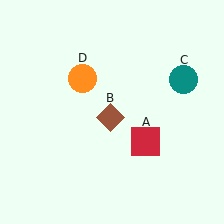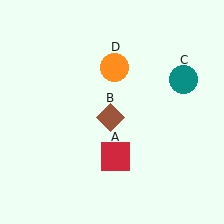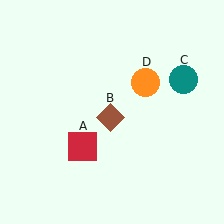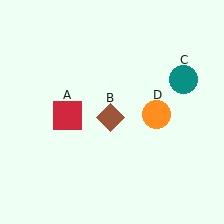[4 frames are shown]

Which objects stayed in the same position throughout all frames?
Brown diamond (object B) and teal circle (object C) remained stationary.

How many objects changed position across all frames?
2 objects changed position: red square (object A), orange circle (object D).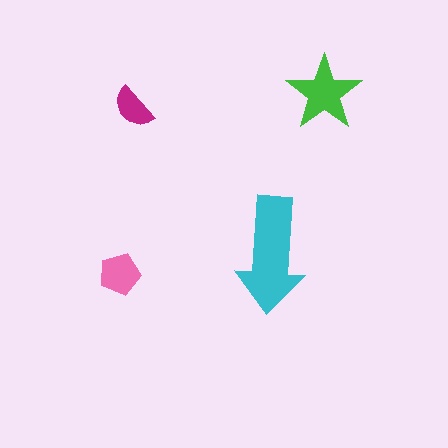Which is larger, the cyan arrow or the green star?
The cyan arrow.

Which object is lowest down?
The pink pentagon is bottommost.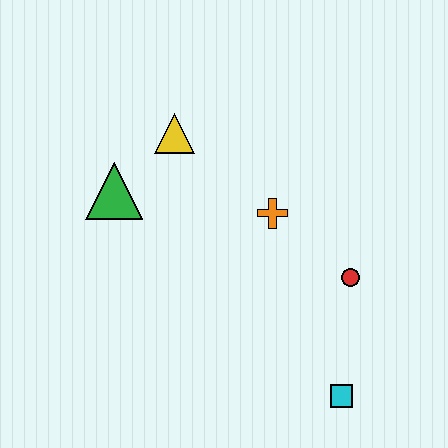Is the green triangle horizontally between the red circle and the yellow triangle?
No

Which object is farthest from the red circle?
The green triangle is farthest from the red circle.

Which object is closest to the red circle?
The orange cross is closest to the red circle.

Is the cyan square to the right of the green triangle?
Yes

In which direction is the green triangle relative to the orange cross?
The green triangle is to the left of the orange cross.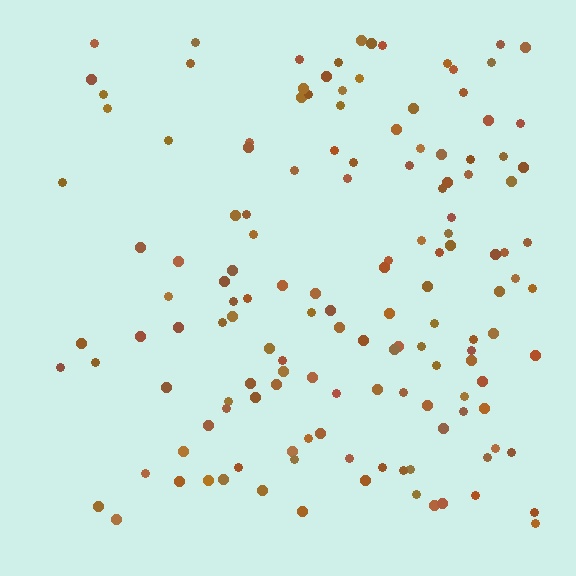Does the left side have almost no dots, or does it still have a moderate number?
Still a moderate number, just noticeably fewer than the right.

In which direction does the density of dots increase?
From left to right, with the right side densest.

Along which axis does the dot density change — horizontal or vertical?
Horizontal.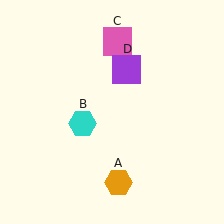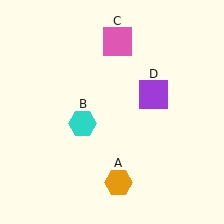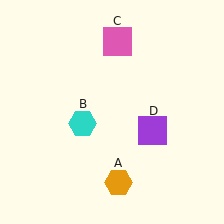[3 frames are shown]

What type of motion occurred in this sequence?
The purple square (object D) rotated clockwise around the center of the scene.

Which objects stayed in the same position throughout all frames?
Orange hexagon (object A) and cyan hexagon (object B) and pink square (object C) remained stationary.